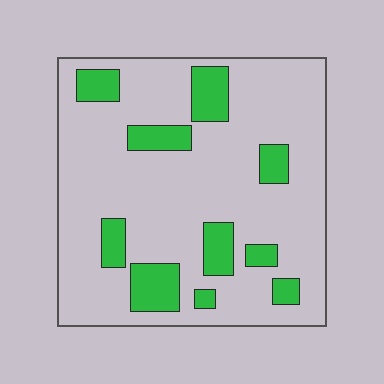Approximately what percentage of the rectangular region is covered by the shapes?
Approximately 20%.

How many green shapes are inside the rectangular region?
10.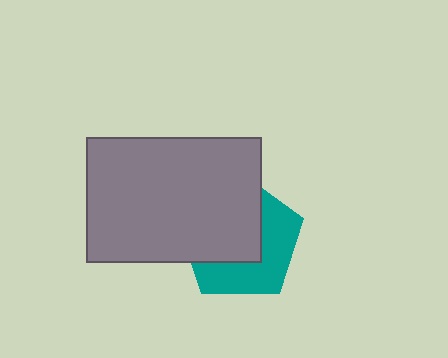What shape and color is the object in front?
The object in front is a gray rectangle.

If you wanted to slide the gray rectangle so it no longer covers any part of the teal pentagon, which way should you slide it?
Slide it toward the upper-left — that is the most direct way to separate the two shapes.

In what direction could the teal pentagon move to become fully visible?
The teal pentagon could move toward the lower-right. That would shift it out from behind the gray rectangle entirely.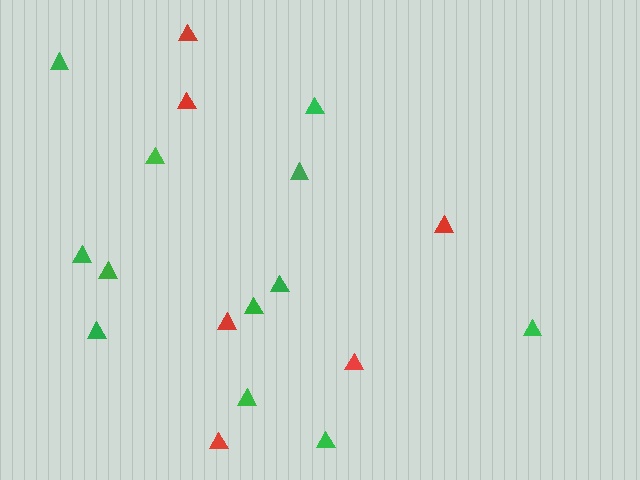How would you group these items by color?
There are 2 groups: one group of green triangles (12) and one group of red triangles (6).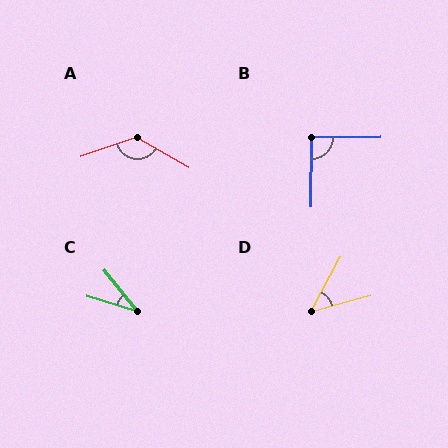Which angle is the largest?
A, at approximately 131 degrees.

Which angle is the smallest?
C, at approximately 34 degrees.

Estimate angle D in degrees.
Approximately 46 degrees.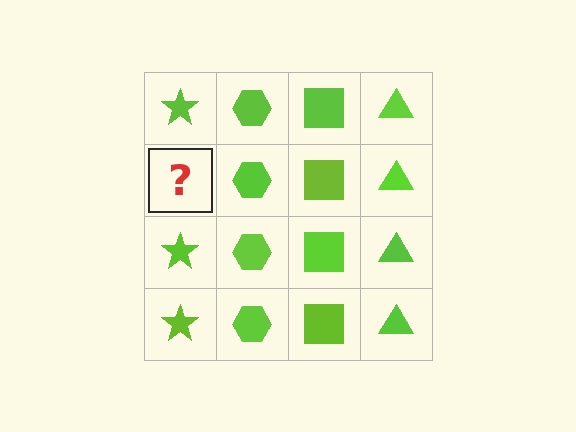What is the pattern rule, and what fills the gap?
The rule is that each column has a consistent shape. The gap should be filled with a lime star.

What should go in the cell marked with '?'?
The missing cell should contain a lime star.